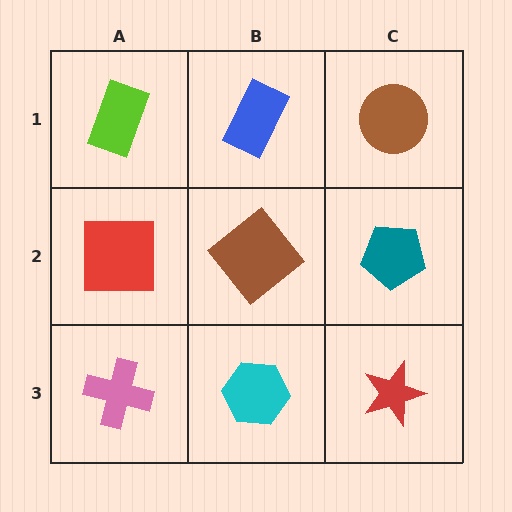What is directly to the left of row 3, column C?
A cyan hexagon.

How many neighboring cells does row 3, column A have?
2.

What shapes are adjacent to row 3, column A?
A red square (row 2, column A), a cyan hexagon (row 3, column B).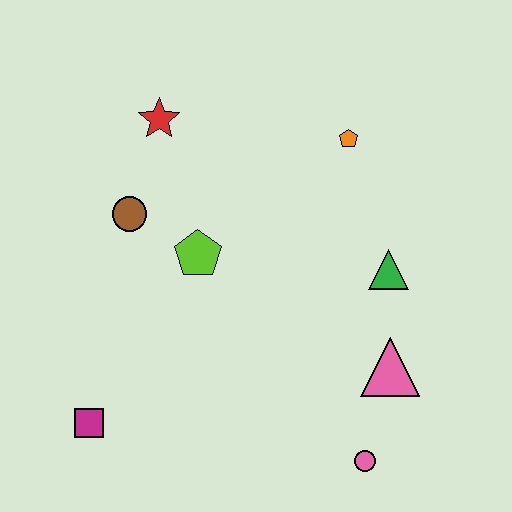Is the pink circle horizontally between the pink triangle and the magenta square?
Yes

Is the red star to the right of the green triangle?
No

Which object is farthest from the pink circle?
The red star is farthest from the pink circle.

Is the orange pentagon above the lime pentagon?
Yes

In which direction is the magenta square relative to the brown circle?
The magenta square is below the brown circle.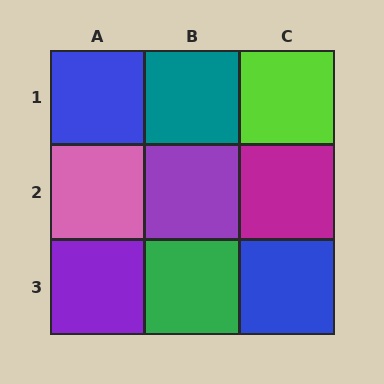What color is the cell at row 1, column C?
Lime.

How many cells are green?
1 cell is green.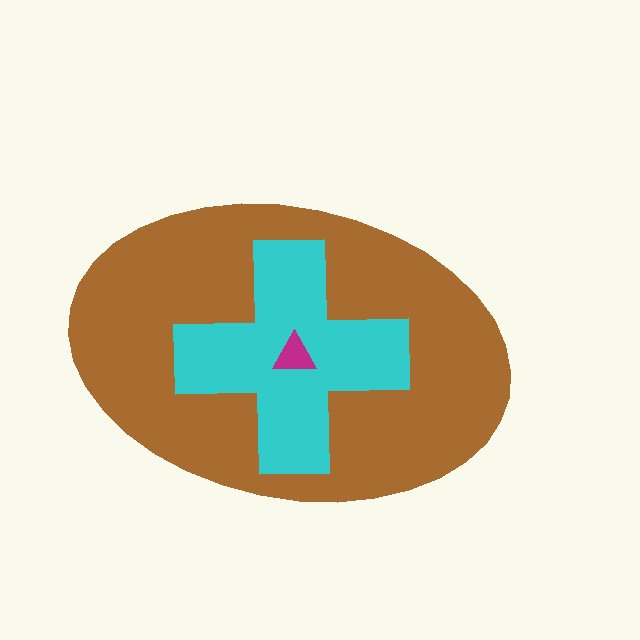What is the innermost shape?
The magenta triangle.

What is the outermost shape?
The brown ellipse.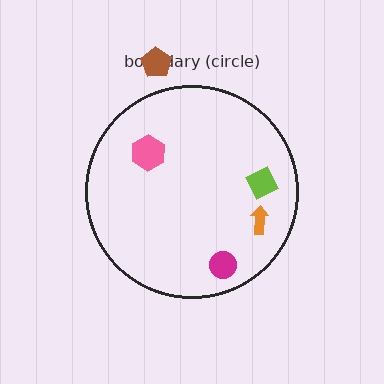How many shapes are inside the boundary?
4 inside, 1 outside.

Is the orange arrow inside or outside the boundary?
Inside.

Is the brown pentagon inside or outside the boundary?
Outside.